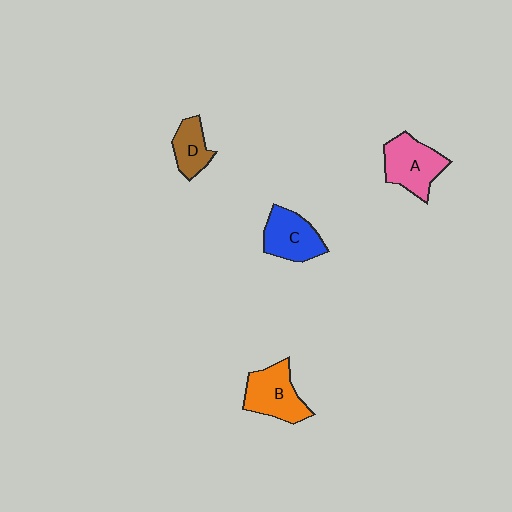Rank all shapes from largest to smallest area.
From largest to smallest: A (pink), B (orange), C (blue), D (brown).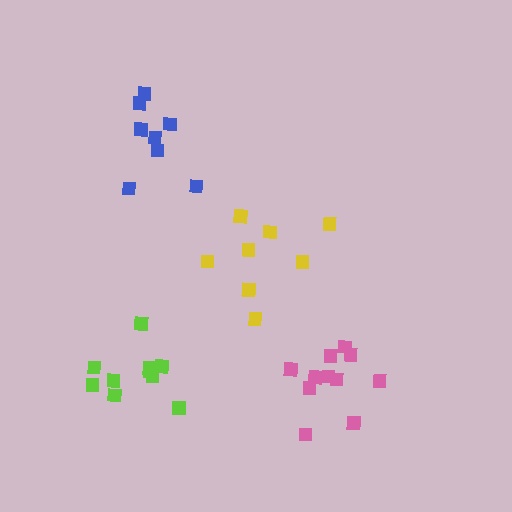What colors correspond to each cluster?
The clusters are colored: yellow, pink, lime, blue.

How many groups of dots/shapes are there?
There are 4 groups.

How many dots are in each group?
Group 1: 8 dots, Group 2: 11 dots, Group 3: 10 dots, Group 4: 8 dots (37 total).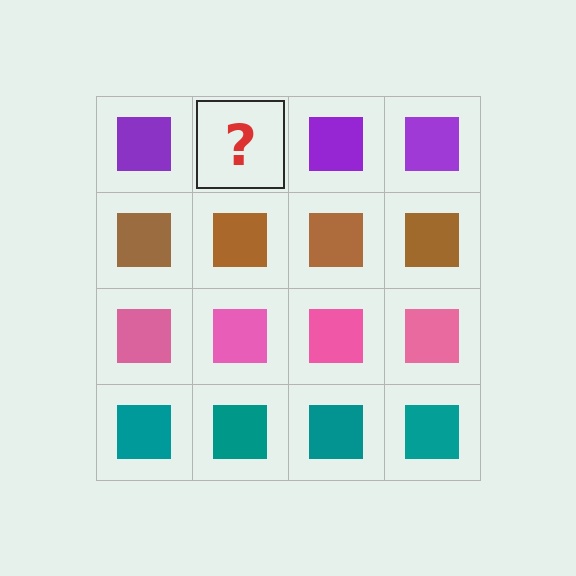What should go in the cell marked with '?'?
The missing cell should contain a purple square.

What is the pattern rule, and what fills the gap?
The rule is that each row has a consistent color. The gap should be filled with a purple square.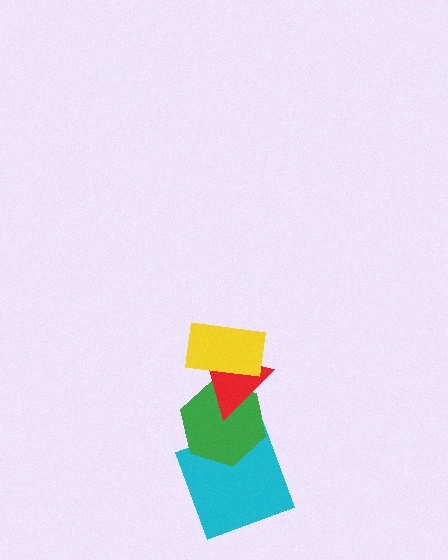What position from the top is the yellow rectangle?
The yellow rectangle is 1st from the top.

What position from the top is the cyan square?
The cyan square is 4th from the top.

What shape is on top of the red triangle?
The yellow rectangle is on top of the red triangle.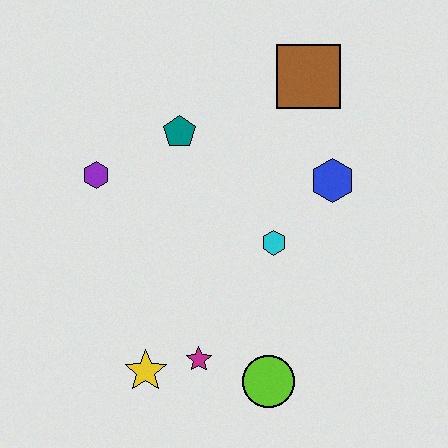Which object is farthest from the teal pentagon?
The lime circle is farthest from the teal pentagon.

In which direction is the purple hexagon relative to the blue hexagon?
The purple hexagon is to the left of the blue hexagon.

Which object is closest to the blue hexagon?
The cyan hexagon is closest to the blue hexagon.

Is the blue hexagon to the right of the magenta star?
Yes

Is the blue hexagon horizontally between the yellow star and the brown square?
No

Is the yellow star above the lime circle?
Yes